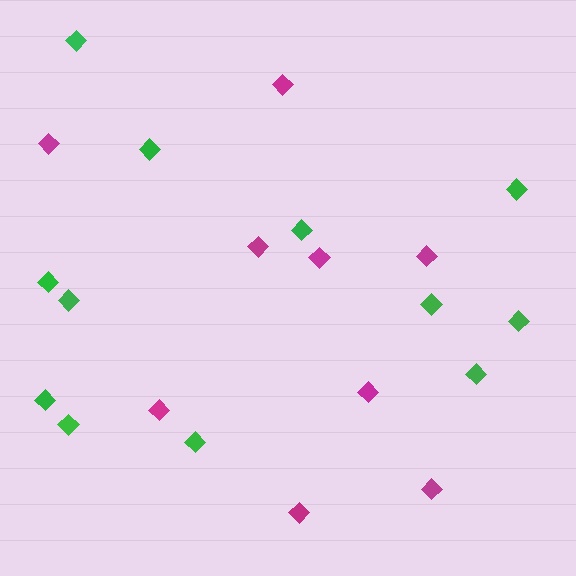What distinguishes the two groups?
There are 2 groups: one group of magenta diamonds (9) and one group of green diamonds (12).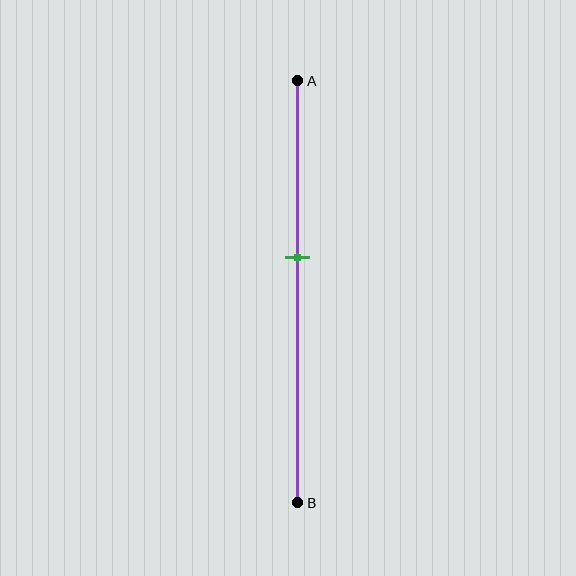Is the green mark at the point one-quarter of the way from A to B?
No, the mark is at about 40% from A, not at the 25% one-quarter point.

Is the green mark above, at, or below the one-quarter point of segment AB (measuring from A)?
The green mark is below the one-quarter point of segment AB.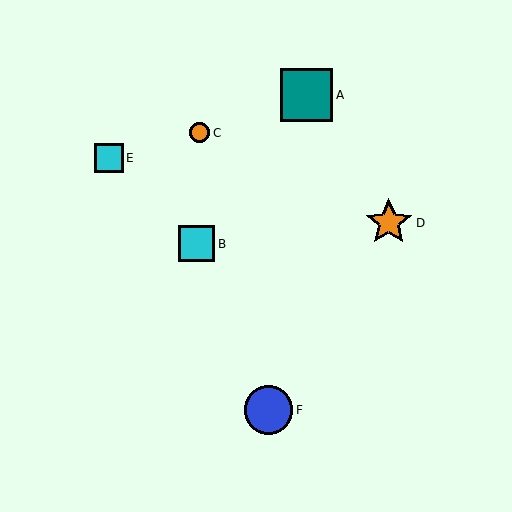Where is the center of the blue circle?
The center of the blue circle is at (268, 410).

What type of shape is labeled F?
Shape F is a blue circle.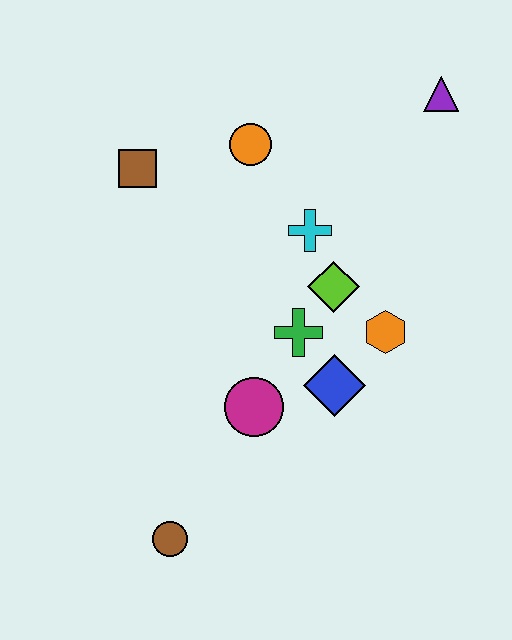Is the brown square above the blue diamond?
Yes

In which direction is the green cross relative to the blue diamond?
The green cross is above the blue diamond.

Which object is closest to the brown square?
The orange circle is closest to the brown square.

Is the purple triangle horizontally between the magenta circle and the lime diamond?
No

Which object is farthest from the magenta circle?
The purple triangle is farthest from the magenta circle.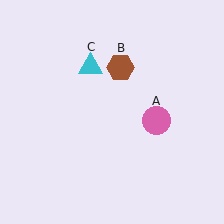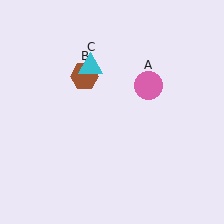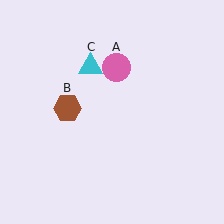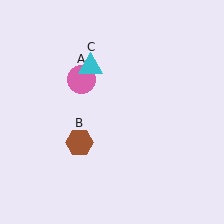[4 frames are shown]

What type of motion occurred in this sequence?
The pink circle (object A), brown hexagon (object B) rotated counterclockwise around the center of the scene.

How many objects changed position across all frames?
2 objects changed position: pink circle (object A), brown hexagon (object B).